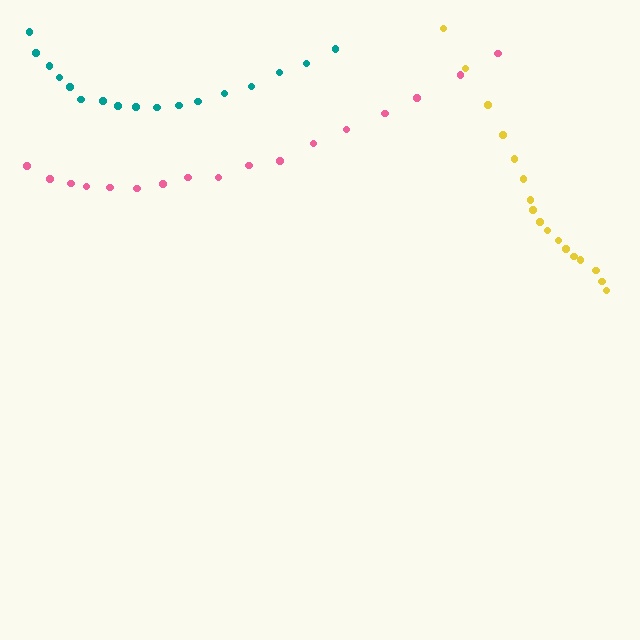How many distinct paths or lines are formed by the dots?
There are 3 distinct paths.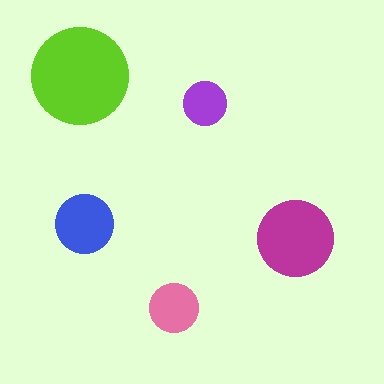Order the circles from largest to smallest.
the lime one, the magenta one, the blue one, the pink one, the purple one.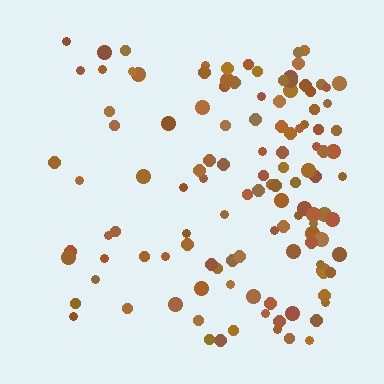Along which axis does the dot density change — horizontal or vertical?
Horizontal.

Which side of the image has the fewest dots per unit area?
The left.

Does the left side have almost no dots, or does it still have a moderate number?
Still a moderate number, just noticeably fewer than the right.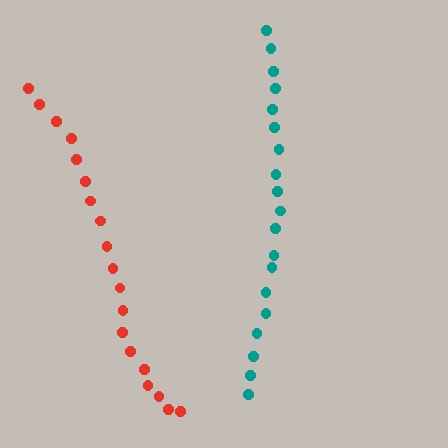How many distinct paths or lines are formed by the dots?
There are 2 distinct paths.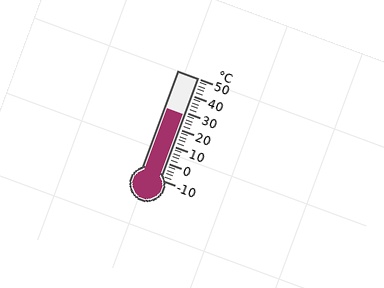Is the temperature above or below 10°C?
The temperature is above 10°C.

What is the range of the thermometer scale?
The thermometer scale ranges from -10°C to 50°C.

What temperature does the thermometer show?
The thermometer shows approximately 28°C.